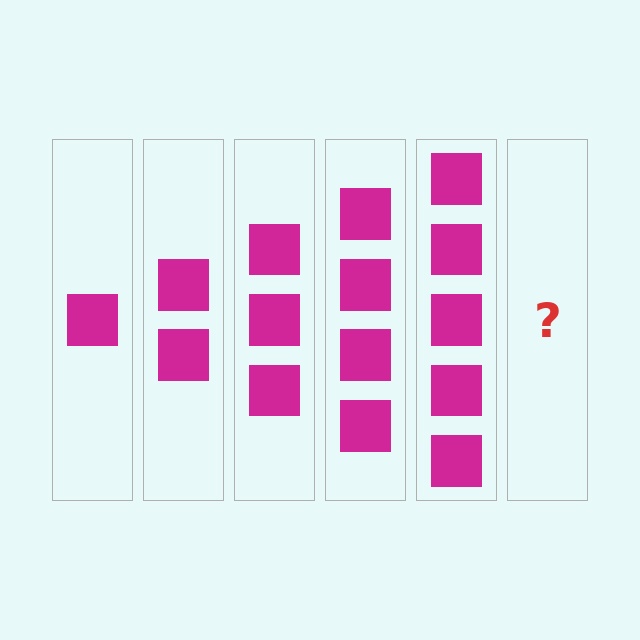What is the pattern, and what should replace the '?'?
The pattern is that each step adds one more square. The '?' should be 6 squares.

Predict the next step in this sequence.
The next step is 6 squares.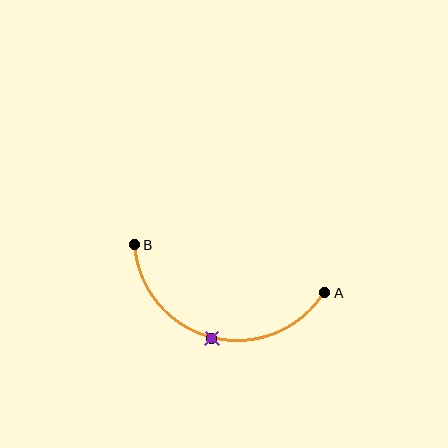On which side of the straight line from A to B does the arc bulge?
The arc bulges below the straight line connecting A and B.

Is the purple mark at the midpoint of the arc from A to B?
Yes. The purple mark lies on the arc at equal arc-length from both A and B — it is the arc midpoint.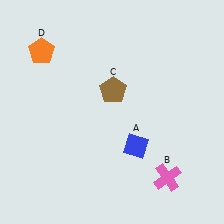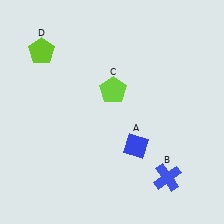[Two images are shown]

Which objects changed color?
B changed from pink to blue. C changed from brown to lime. D changed from orange to lime.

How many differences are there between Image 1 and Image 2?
There are 3 differences between the two images.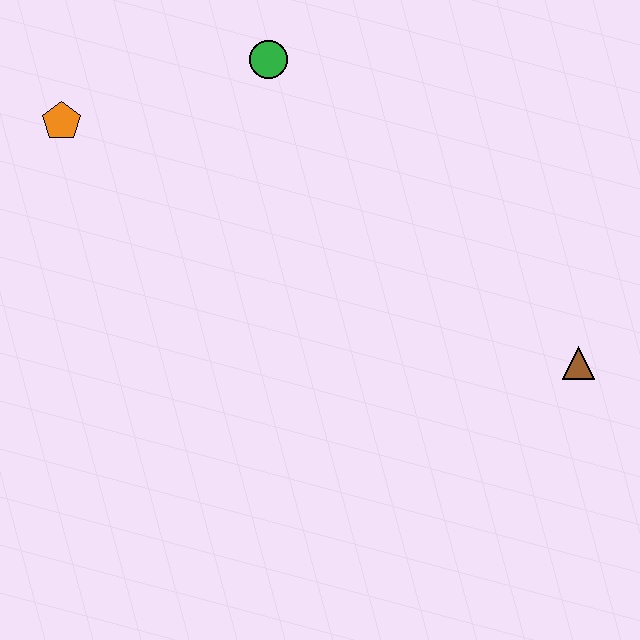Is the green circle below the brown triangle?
No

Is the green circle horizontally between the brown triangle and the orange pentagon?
Yes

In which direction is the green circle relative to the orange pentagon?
The green circle is to the right of the orange pentagon.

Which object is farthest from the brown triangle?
The orange pentagon is farthest from the brown triangle.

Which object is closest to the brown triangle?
The green circle is closest to the brown triangle.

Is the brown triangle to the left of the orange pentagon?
No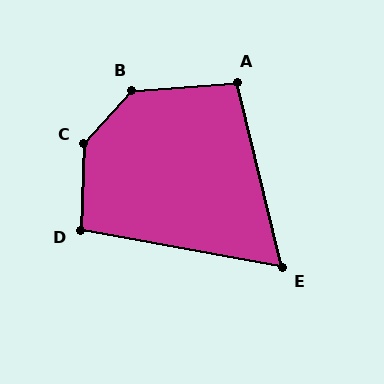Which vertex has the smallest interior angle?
E, at approximately 66 degrees.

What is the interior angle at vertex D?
Approximately 98 degrees (obtuse).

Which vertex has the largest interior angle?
C, at approximately 141 degrees.